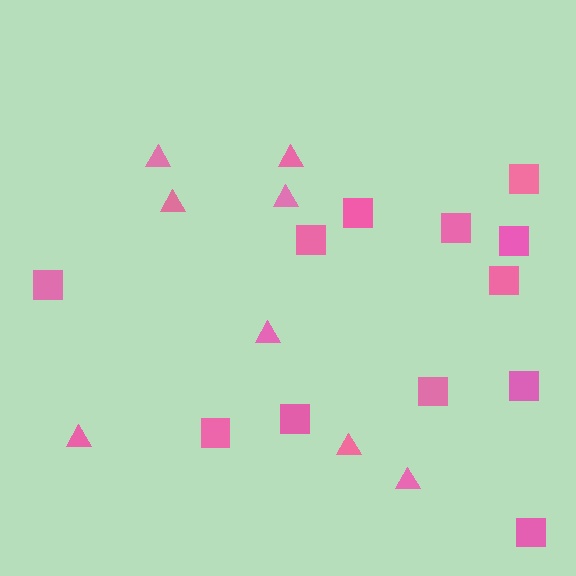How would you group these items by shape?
There are 2 groups: one group of squares (12) and one group of triangles (8).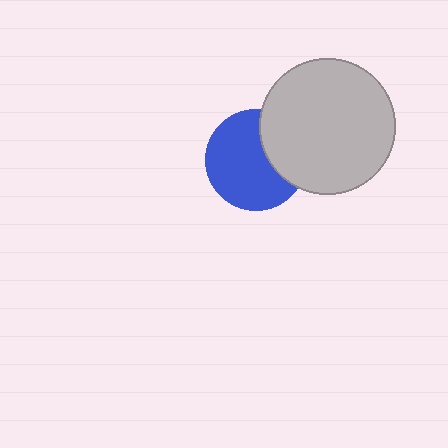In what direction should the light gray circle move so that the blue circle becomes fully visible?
The light gray circle should move right. That is the shortest direction to clear the overlap and leave the blue circle fully visible.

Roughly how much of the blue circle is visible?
Most of it is visible (roughly 70%).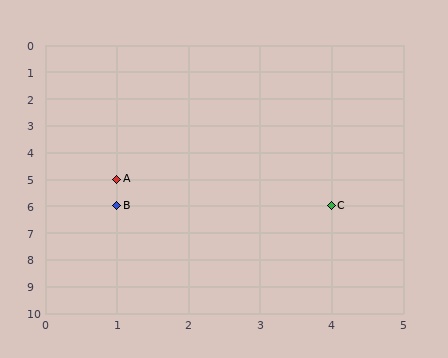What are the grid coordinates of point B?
Point B is at grid coordinates (1, 6).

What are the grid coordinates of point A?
Point A is at grid coordinates (1, 5).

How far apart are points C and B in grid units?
Points C and B are 3 columns apart.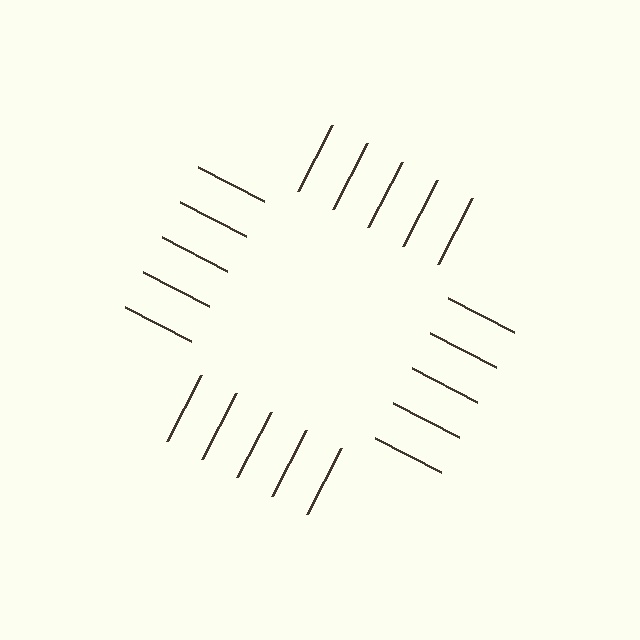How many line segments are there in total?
20 — 5 along each of the 4 edges.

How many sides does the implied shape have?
4 sides — the line-ends trace a square.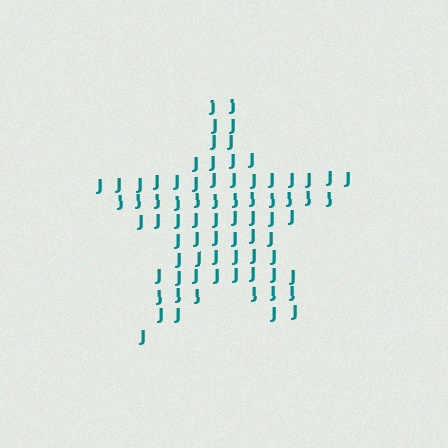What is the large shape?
The large shape is a star.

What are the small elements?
The small elements are letter J's.